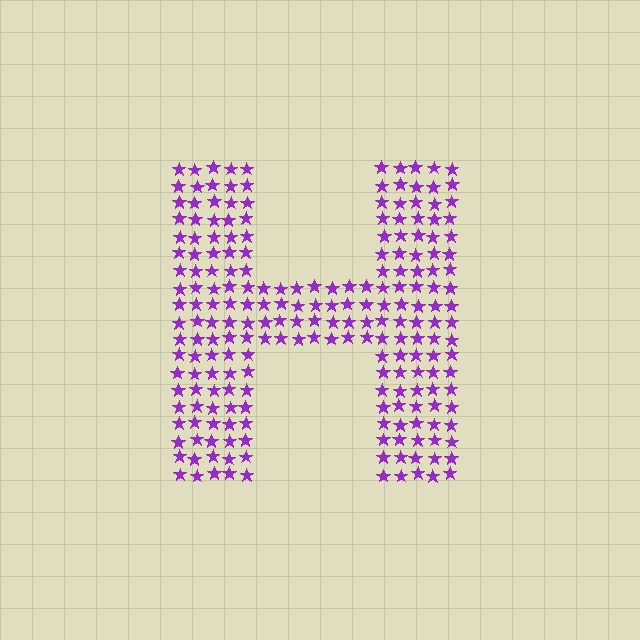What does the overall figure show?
The overall figure shows the letter H.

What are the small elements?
The small elements are stars.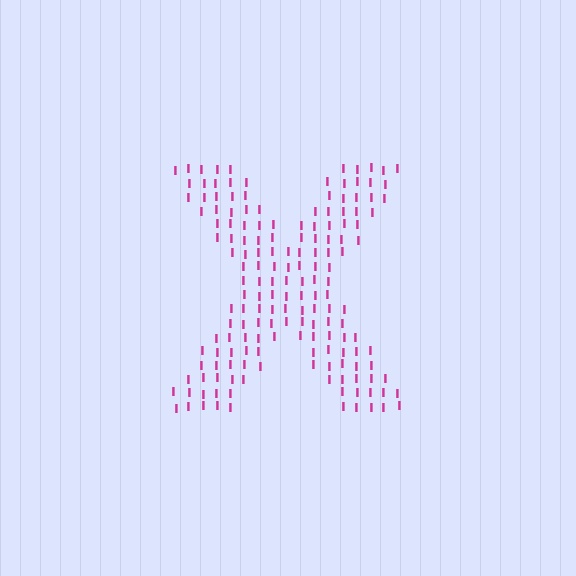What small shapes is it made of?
It is made of small letter I's.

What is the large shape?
The large shape is the letter X.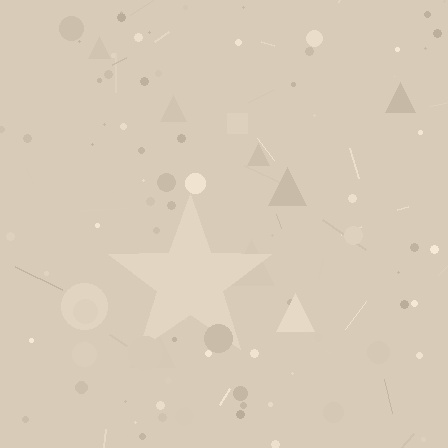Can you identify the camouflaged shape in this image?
The camouflaged shape is a star.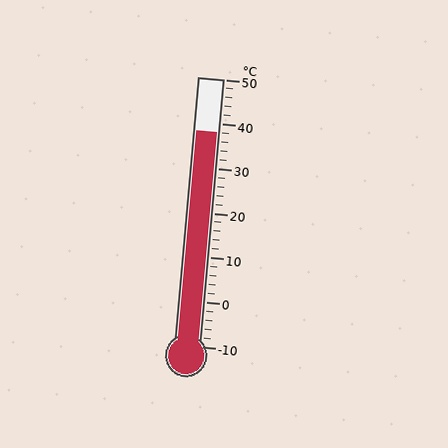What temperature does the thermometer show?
The thermometer shows approximately 38°C.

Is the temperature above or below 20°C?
The temperature is above 20°C.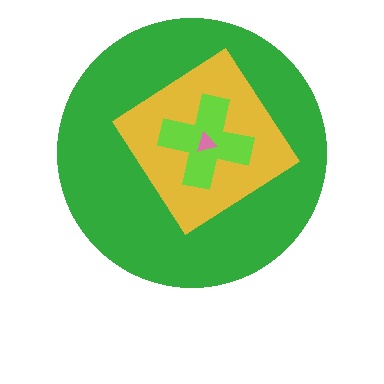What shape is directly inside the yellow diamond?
The lime cross.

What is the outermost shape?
The green circle.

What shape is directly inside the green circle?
The yellow diamond.